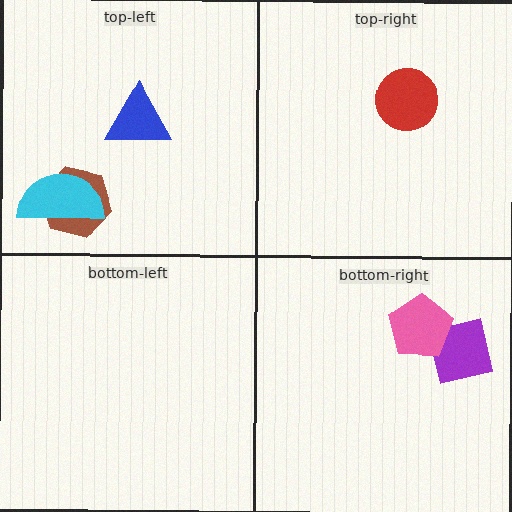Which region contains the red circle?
The top-right region.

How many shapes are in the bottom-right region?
2.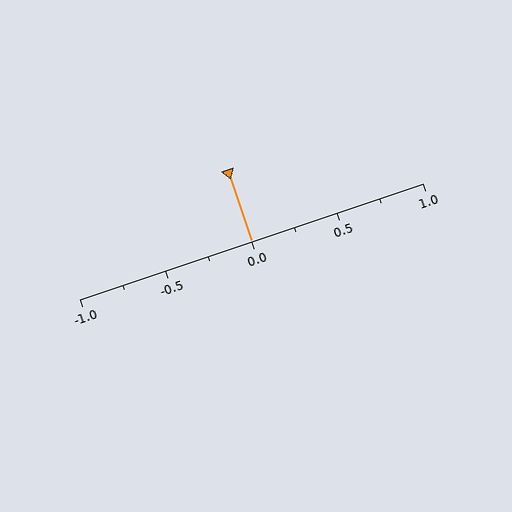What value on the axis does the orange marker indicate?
The marker indicates approximately 0.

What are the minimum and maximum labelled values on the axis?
The axis runs from -1.0 to 1.0.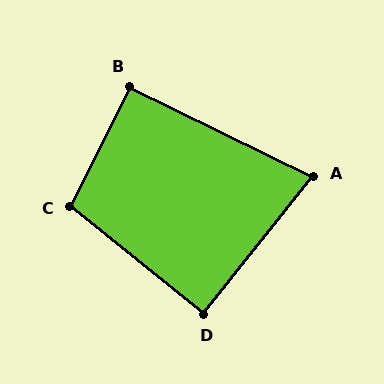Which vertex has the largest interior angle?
C, at approximately 103 degrees.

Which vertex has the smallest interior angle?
A, at approximately 77 degrees.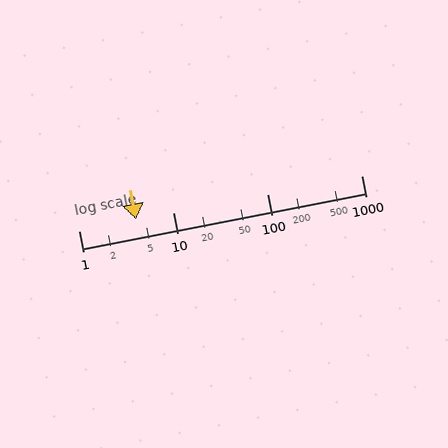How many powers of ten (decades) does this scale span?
The scale spans 3 decades, from 1 to 1000.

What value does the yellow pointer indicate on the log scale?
The pointer indicates approximately 4.1.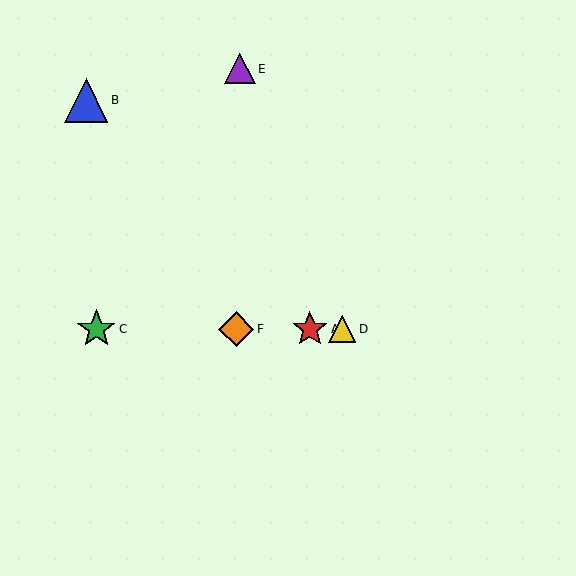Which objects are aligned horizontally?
Objects A, C, D, F are aligned horizontally.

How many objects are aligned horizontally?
4 objects (A, C, D, F) are aligned horizontally.